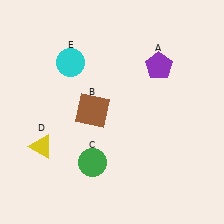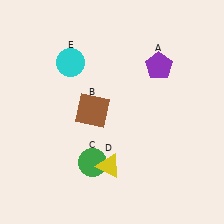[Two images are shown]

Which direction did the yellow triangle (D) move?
The yellow triangle (D) moved right.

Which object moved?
The yellow triangle (D) moved right.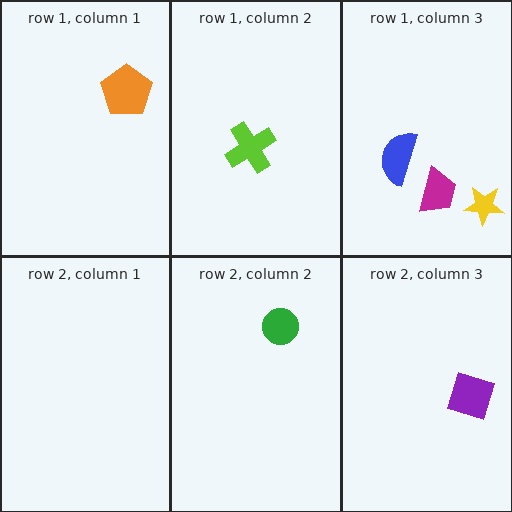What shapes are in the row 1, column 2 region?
The lime cross.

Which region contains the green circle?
The row 2, column 2 region.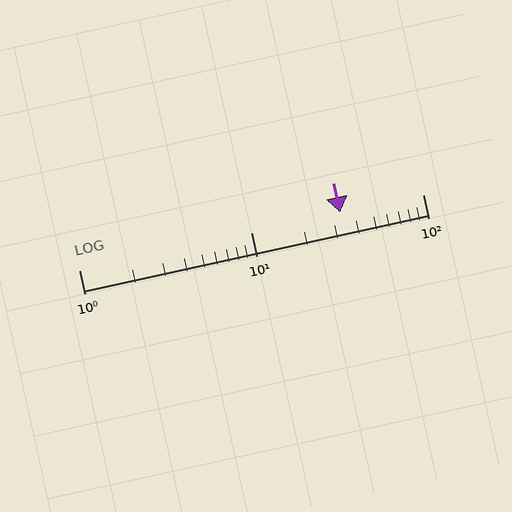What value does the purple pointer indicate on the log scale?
The pointer indicates approximately 33.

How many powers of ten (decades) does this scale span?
The scale spans 2 decades, from 1 to 100.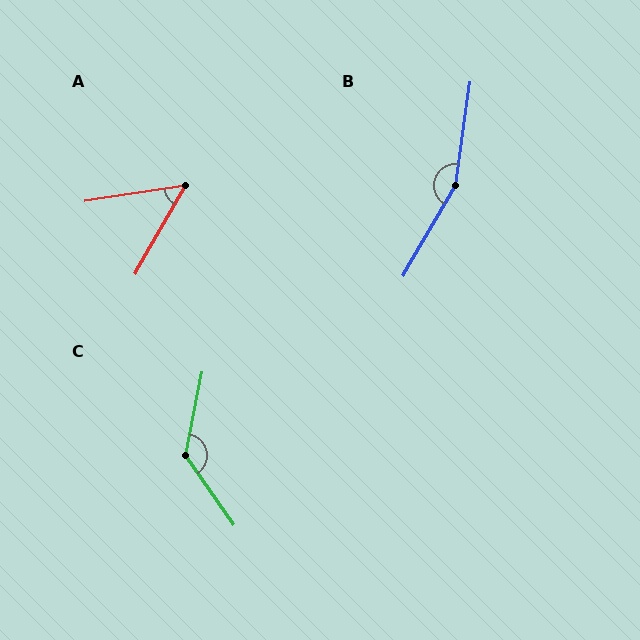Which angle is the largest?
B, at approximately 158 degrees.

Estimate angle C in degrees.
Approximately 134 degrees.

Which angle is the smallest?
A, at approximately 51 degrees.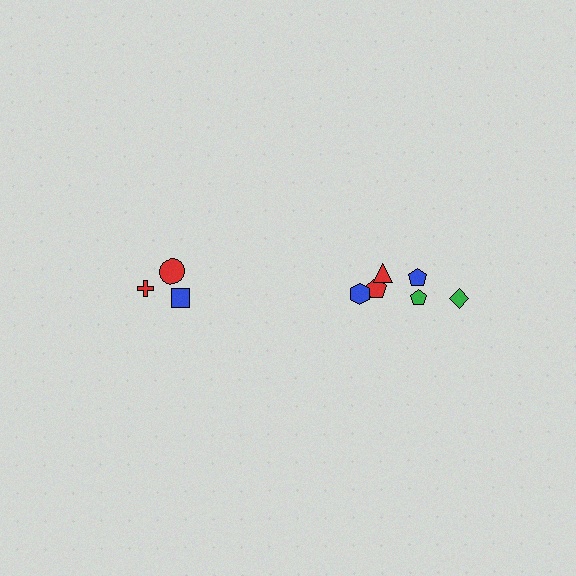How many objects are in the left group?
There are 3 objects.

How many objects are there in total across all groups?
There are 9 objects.